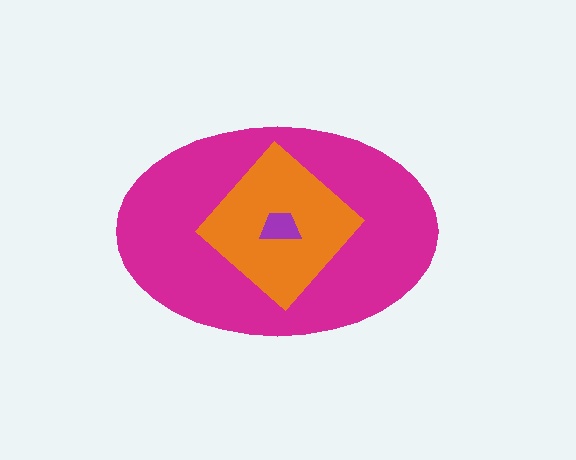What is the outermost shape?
The magenta ellipse.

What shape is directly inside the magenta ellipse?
The orange diamond.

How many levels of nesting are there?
3.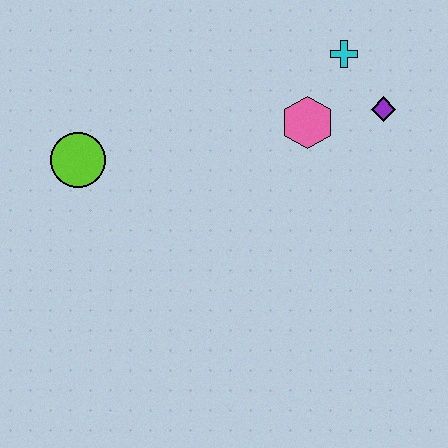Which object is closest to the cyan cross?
The purple diamond is closest to the cyan cross.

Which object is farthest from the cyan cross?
The lime circle is farthest from the cyan cross.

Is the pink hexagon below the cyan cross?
Yes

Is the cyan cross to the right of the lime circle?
Yes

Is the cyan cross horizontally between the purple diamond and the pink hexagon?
Yes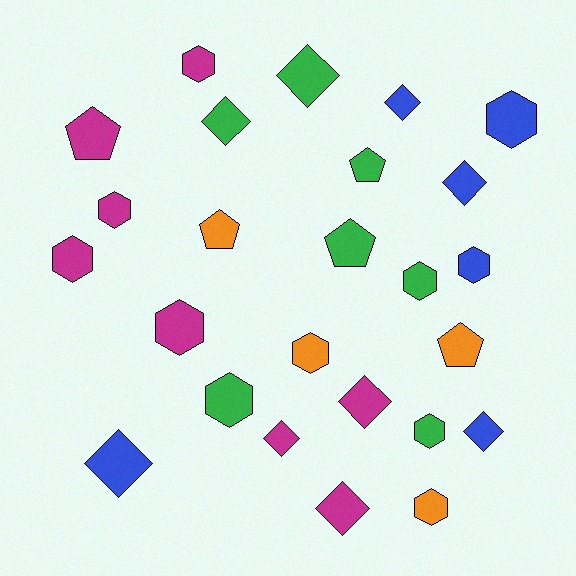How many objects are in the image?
There are 25 objects.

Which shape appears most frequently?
Hexagon, with 11 objects.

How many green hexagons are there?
There are 3 green hexagons.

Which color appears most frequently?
Magenta, with 8 objects.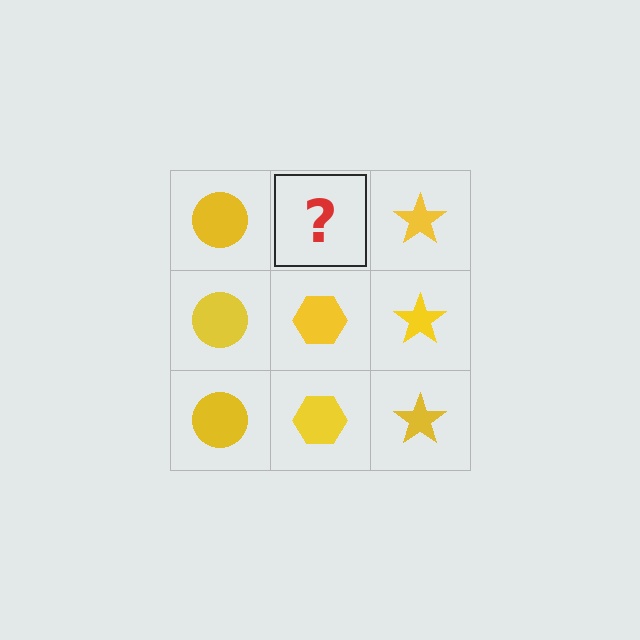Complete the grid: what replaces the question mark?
The question mark should be replaced with a yellow hexagon.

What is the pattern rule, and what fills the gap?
The rule is that each column has a consistent shape. The gap should be filled with a yellow hexagon.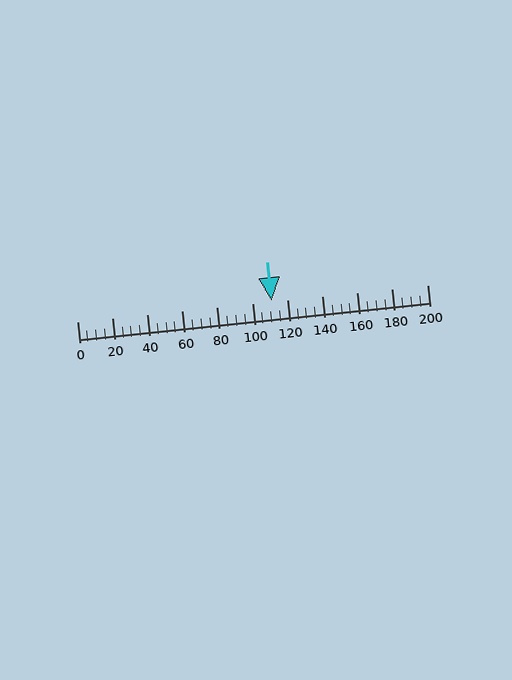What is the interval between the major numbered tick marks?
The major tick marks are spaced 20 units apart.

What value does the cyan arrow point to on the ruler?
The cyan arrow points to approximately 111.